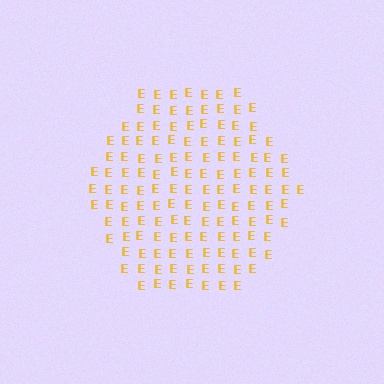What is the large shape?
The large shape is a hexagon.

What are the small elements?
The small elements are letter E's.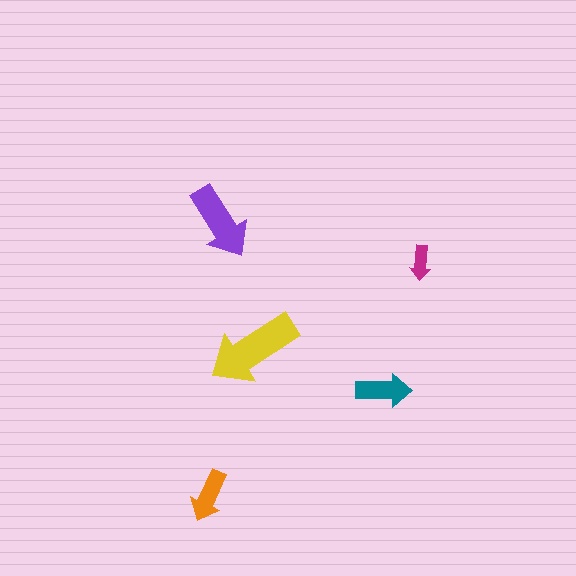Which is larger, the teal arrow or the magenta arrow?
The teal one.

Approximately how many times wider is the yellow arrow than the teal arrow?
About 1.5 times wider.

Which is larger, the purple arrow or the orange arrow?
The purple one.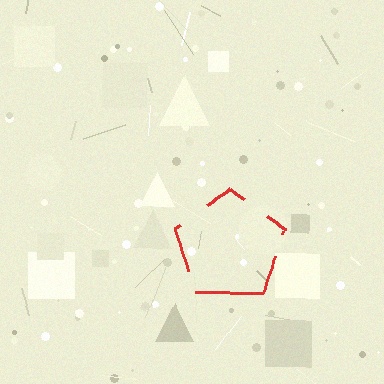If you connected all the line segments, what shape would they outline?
They would outline a pentagon.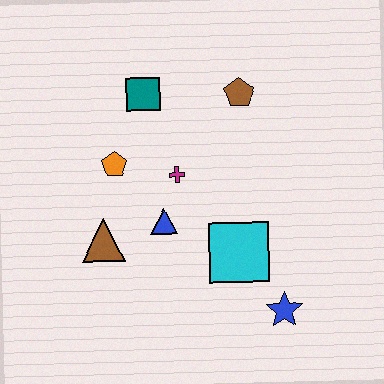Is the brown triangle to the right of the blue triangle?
No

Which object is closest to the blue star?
The cyan square is closest to the blue star.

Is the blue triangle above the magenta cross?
No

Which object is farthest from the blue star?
The teal square is farthest from the blue star.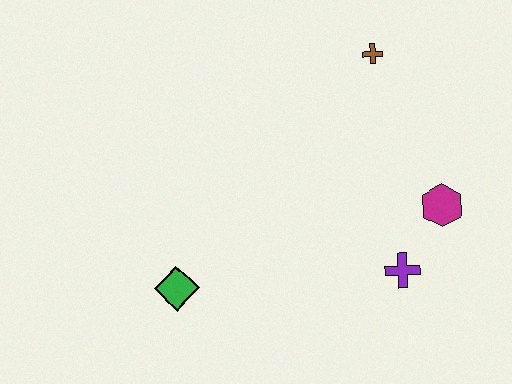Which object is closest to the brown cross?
The magenta hexagon is closest to the brown cross.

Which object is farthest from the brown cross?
The green diamond is farthest from the brown cross.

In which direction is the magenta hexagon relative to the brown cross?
The magenta hexagon is below the brown cross.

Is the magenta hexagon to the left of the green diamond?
No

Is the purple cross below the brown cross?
Yes